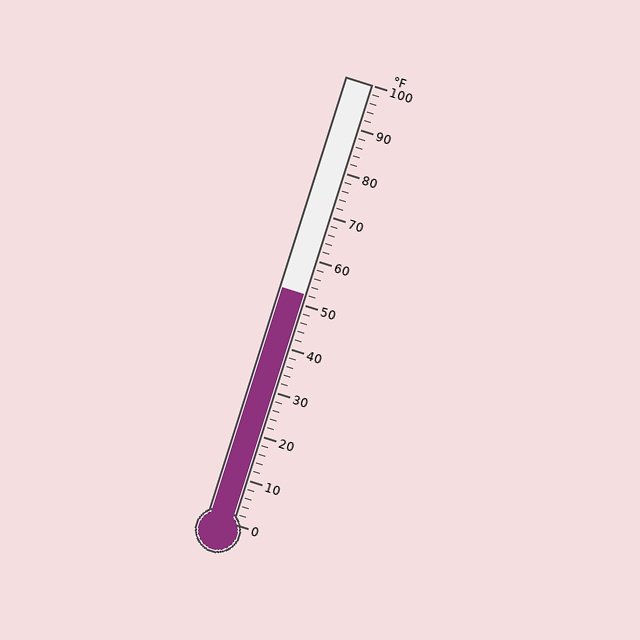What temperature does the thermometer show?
The thermometer shows approximately 52°F.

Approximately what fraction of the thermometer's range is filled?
The thermometer is filled to approximately 50% of its range.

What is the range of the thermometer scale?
The thermometer scale ranges from 0°F to 100°F.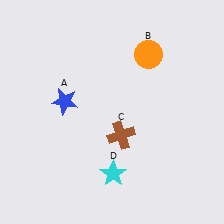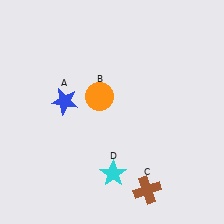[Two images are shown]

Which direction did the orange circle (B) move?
The orange circle (B) moved left.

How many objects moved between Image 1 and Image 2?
2 objects moved between the two images.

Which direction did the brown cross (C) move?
The brown cross (C) moved down.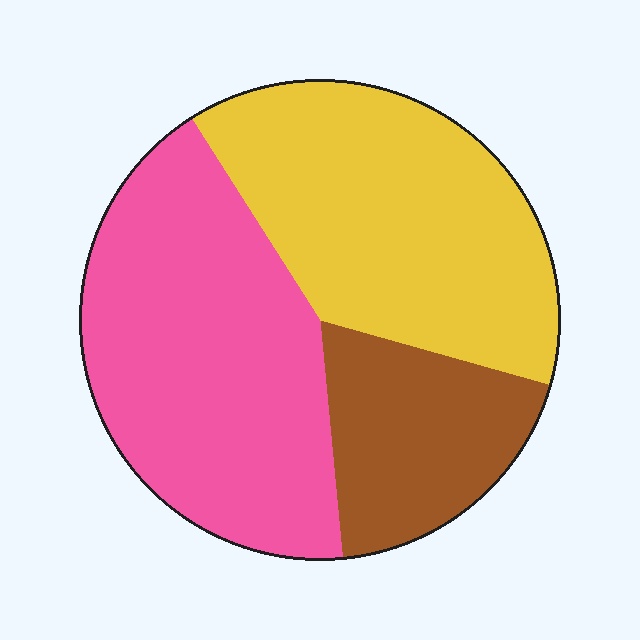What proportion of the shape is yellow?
Yellow covers 38% of the shape.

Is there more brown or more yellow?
Yellow.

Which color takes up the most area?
Pink, at roughly 45%.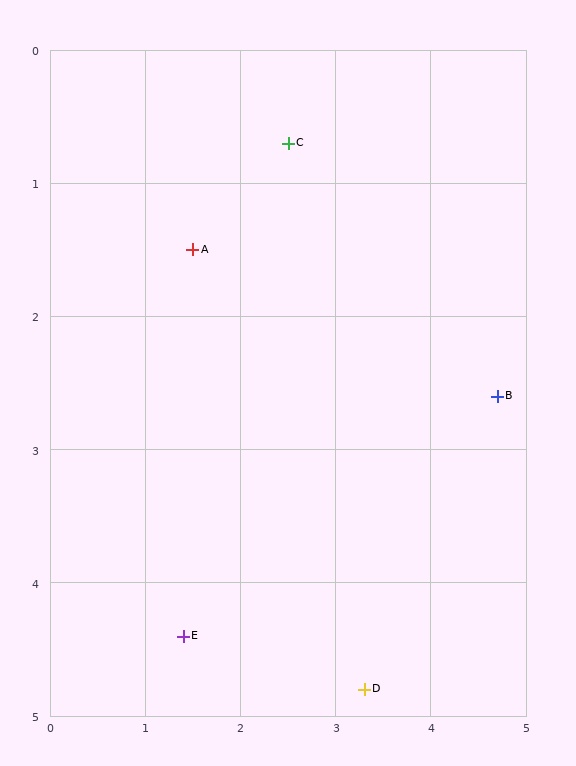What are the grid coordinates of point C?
Point C is at approximately (2.5, 0.7).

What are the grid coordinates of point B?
Point B is at approximately (4.7, 2.6).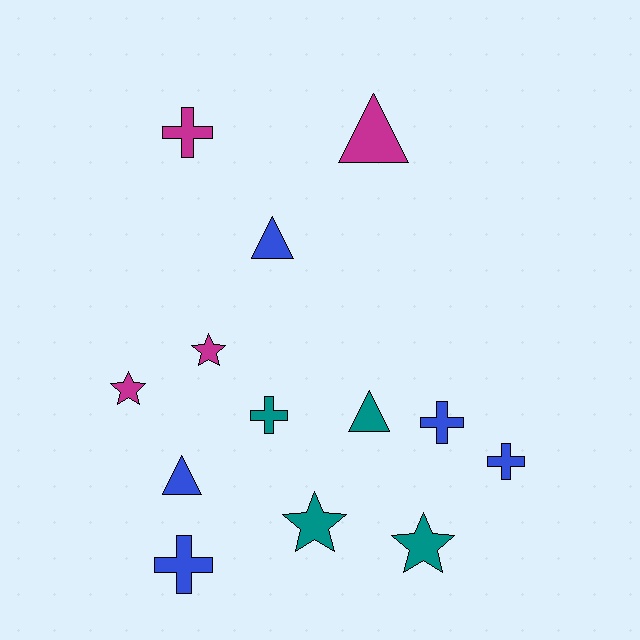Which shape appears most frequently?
Cross, with 5 objects.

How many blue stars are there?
There are no blue stars.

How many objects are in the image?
There are 13 objects.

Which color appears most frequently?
Blue, with 5 objects.